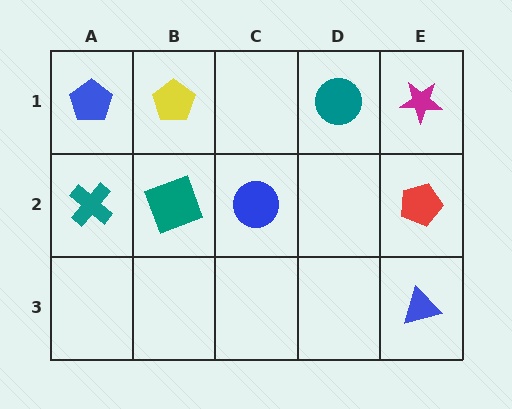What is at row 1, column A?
A blue pentagon.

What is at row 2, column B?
A teal square.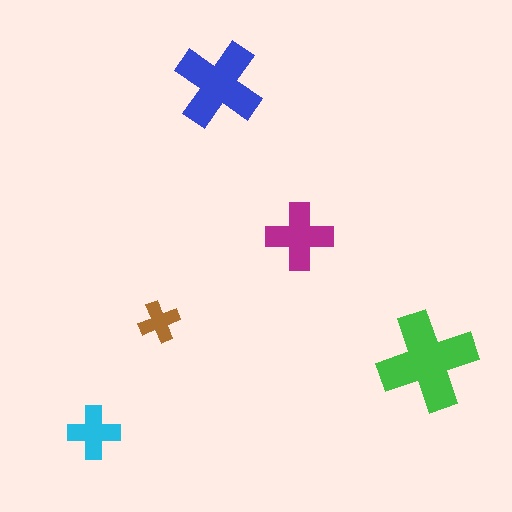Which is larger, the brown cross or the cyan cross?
The cyan one.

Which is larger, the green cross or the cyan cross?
The green one.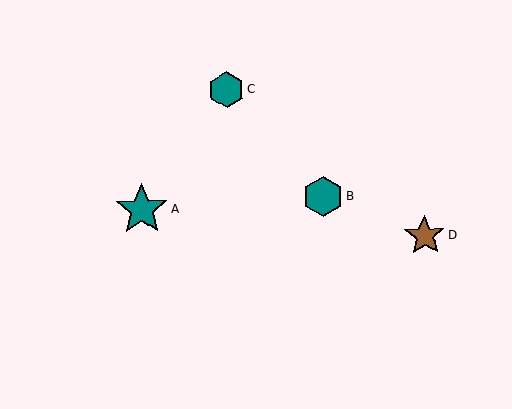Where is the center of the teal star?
The center of the teal star is at (142, 210).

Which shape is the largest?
The teal star (labeled A) is the largest.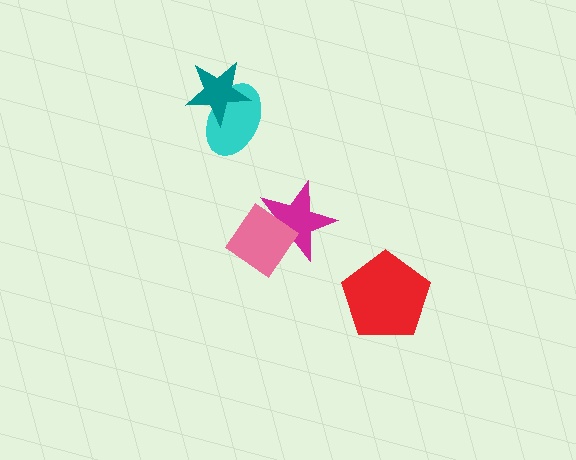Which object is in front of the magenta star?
The pink diamond is in front of the magenta star.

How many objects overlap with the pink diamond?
1 object overlaps with the pink diamond.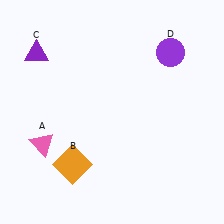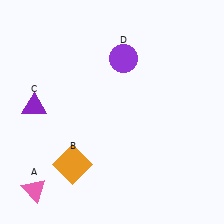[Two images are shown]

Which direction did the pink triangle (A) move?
The pink triangle (A) moved down.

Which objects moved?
The objects that moved are: the pink triangle (A), the purple triangle (C), the purple circle (D).